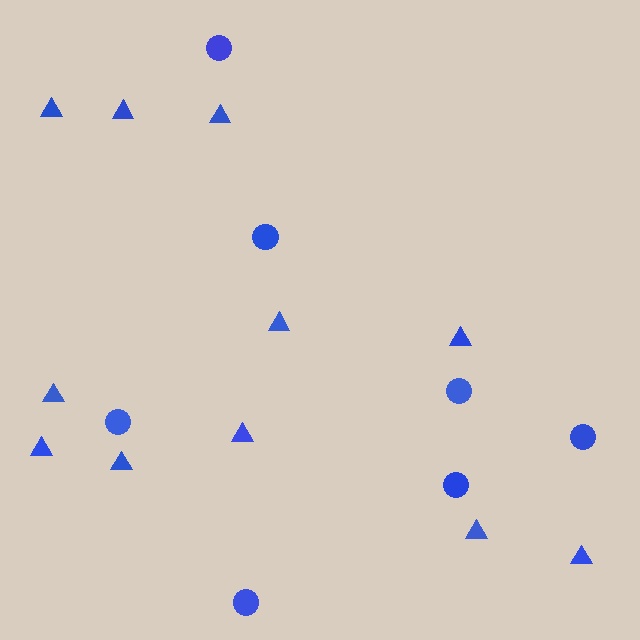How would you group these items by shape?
There are 2 groups: one group of circles (7) and one group of triangles (11).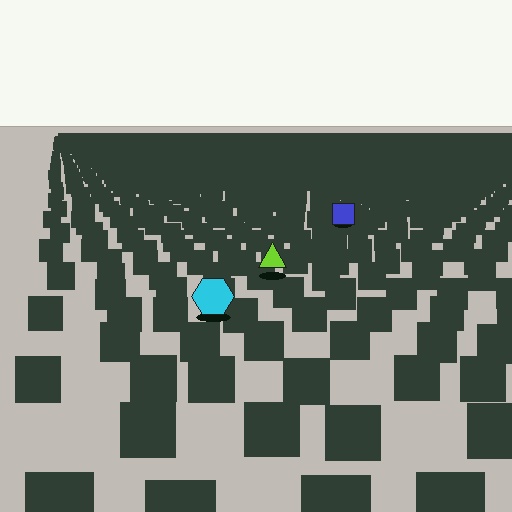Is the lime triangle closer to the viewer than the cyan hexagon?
No. The cyan hexagon is closer — you can tell from the texture gradient: the ground texture is coarser near it.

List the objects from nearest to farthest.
From nearest to farthest: the cyan hexagon, the lime triangle, the blue square.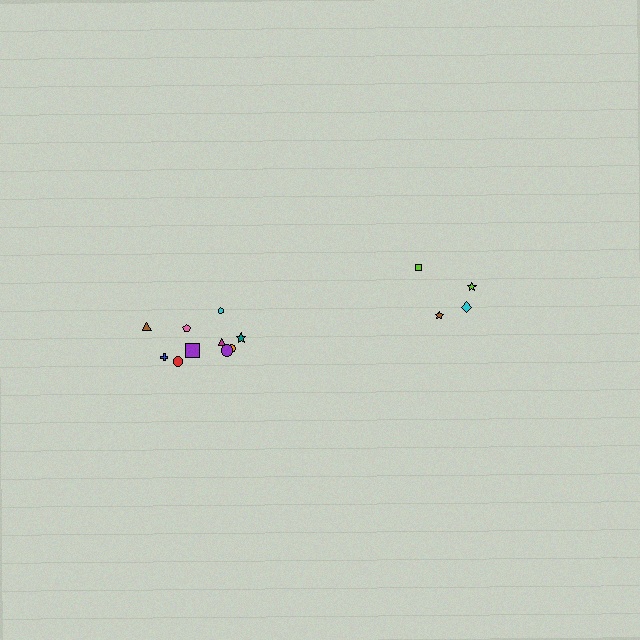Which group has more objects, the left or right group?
The left group.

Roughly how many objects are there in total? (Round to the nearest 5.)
Roughly 15 objects in total.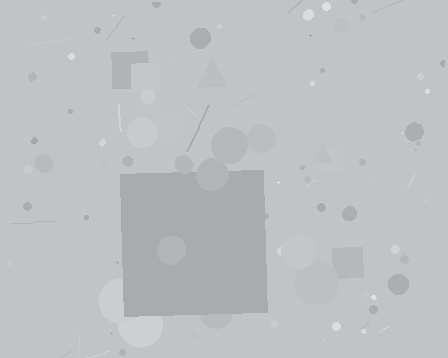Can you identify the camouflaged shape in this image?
The camouflaged shape is a square.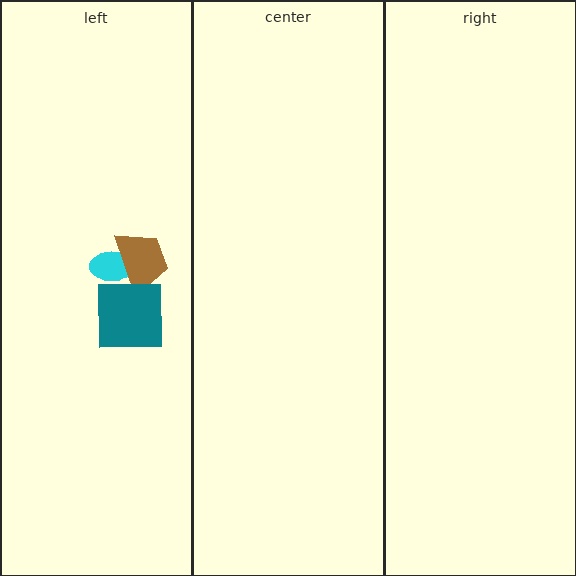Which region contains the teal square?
The left region.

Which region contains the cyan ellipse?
The left region.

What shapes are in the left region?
The cyan ellipse, the brown trapezoid, the teal square.